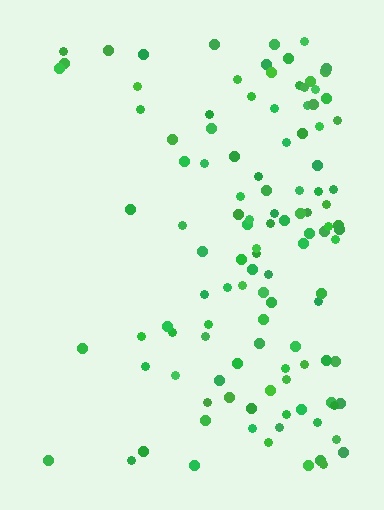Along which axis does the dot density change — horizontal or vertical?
Horizontal.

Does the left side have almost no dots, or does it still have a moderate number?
Still a moderate number, just noticeably fewer than the right.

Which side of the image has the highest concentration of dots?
The right.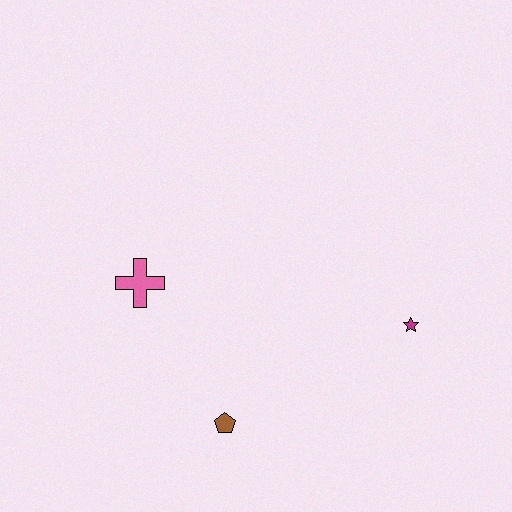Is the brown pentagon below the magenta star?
Yes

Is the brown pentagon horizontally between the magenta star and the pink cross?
Yes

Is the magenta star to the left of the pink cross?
No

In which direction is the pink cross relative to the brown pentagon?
The pink cross is above the brown pentagon.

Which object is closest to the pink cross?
The brown pentagon is closest to the pink cross.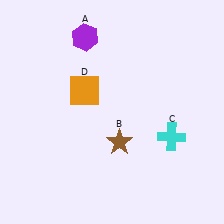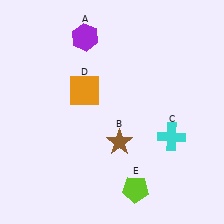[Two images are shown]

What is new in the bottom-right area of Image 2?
A lime pentagon (E) was added in the bottom-right area of Image 2.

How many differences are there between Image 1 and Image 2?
There is 1 difference between the two images.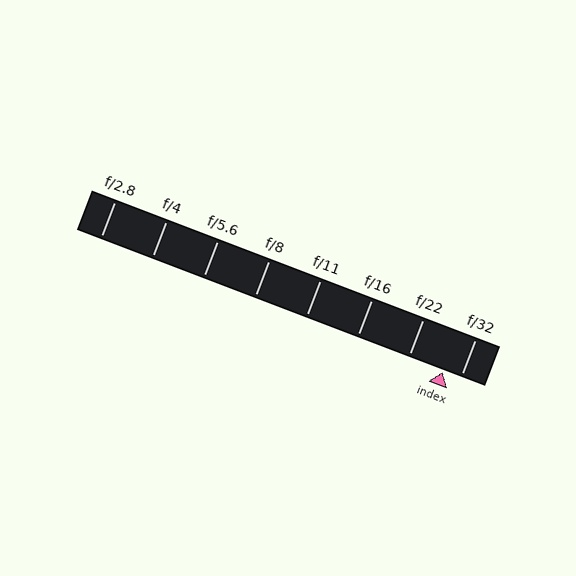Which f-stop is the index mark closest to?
The index mark is closest to f/32.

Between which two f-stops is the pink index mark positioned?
The index mark is between f/22 and f/32.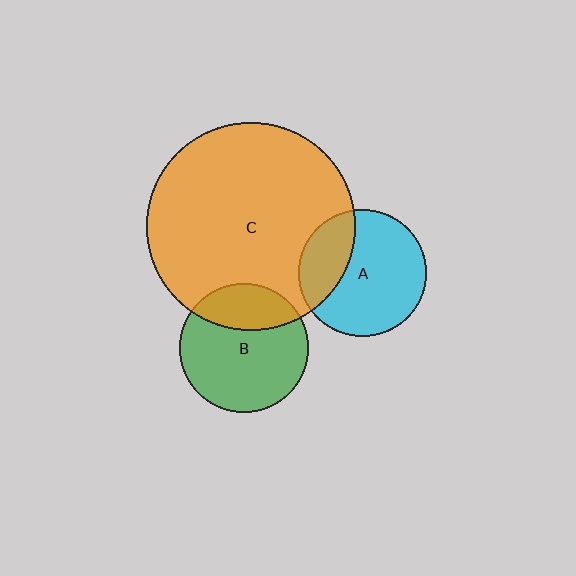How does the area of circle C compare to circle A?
Approximately 2.7 times.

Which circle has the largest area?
Circle C (orange).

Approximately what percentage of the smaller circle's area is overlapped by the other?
Approximately 30%.